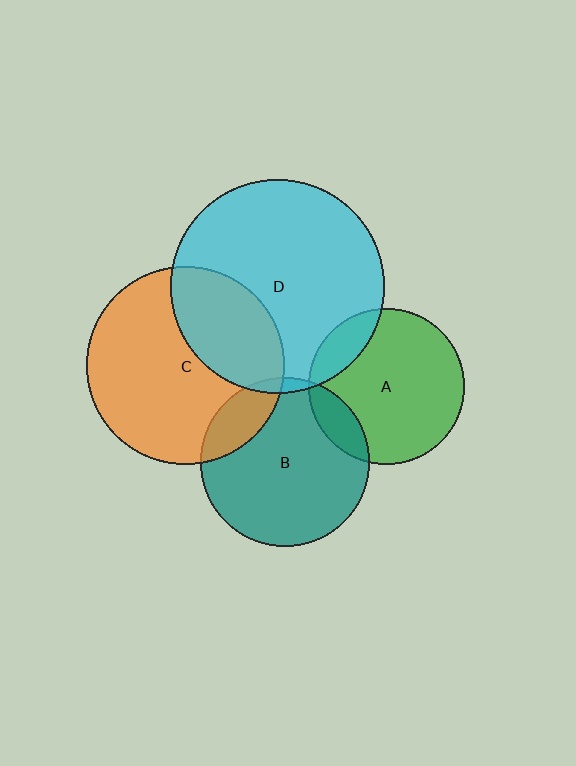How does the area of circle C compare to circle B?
Approximately 1.4 times.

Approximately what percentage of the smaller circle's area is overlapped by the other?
Approximately 15%.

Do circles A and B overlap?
Yes.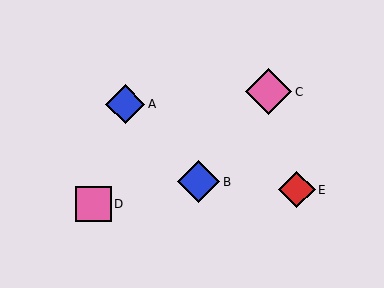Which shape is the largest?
The pink diamond (labeled C) is the largest.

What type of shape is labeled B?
Shape B is a blue diamond.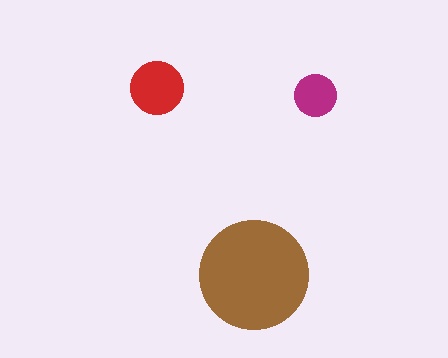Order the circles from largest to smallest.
the brown one, the red one, the magenta one.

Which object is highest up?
The red circle is topmost.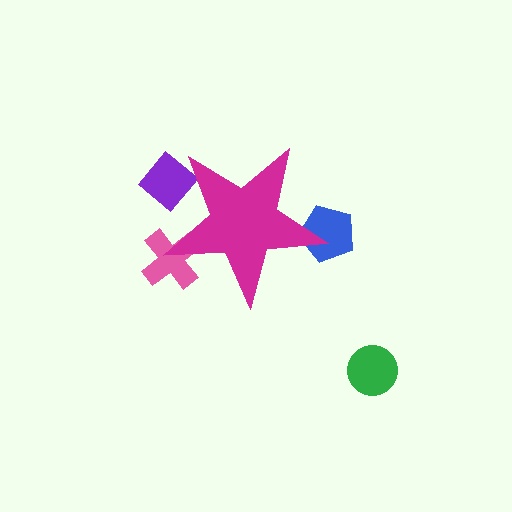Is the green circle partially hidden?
No, the green circle is fully visible.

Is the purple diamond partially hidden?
Yes, the purple diamond is partially hidden behind the magenta star.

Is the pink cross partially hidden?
Yes, the pink cross is partially hidden behind the magenta star.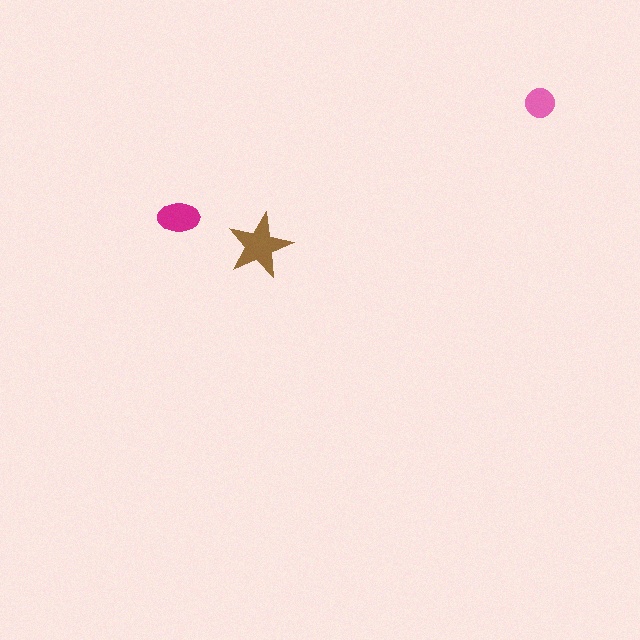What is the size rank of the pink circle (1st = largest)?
3rd.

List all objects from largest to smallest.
The brown star, the magenta ellipse, the pink circle.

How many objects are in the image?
There are 3 objects in the image.